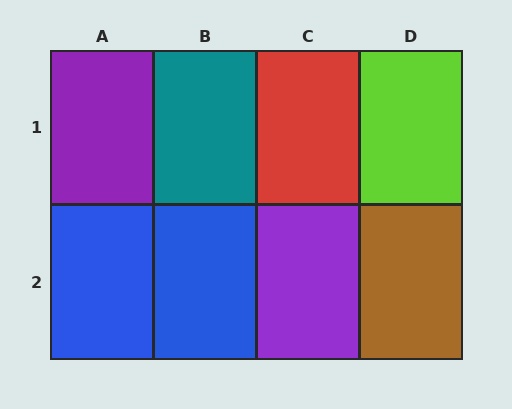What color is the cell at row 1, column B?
Teal.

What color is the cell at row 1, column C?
Red.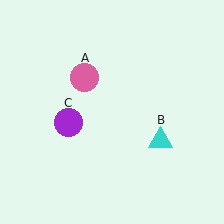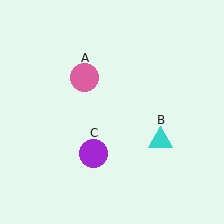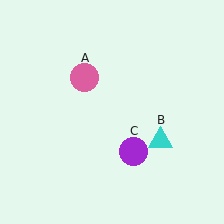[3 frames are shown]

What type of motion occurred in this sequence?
The purple circle (object C) rotated counterclockwise around the center of the scene.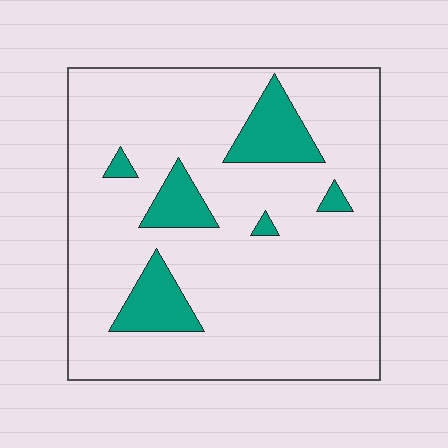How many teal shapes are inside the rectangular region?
6.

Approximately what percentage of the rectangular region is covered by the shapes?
Approximately 15%.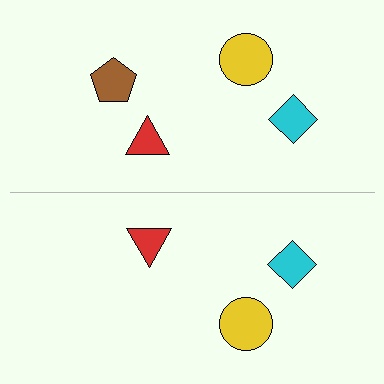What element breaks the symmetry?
A brown pentagon is missing from the bottom side.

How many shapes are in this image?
There are 7 shapes in this image.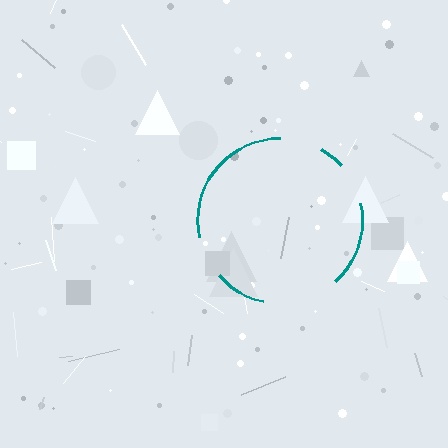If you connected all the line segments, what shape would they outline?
They would outline a circle.